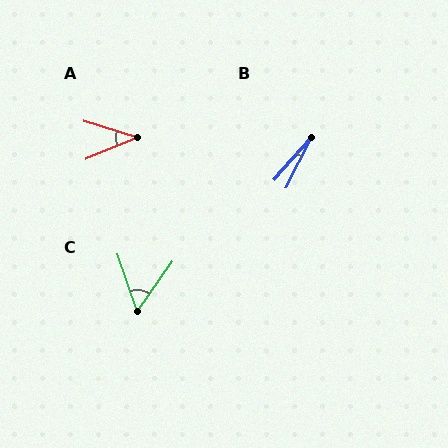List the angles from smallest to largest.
B (15°), A (40°), C (54°).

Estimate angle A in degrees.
Approximately 40 degrees.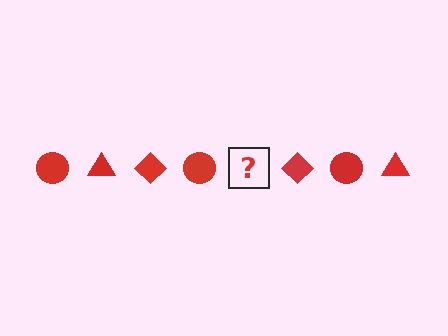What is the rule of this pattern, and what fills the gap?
The rule is that the pattern cycles through circle, triangle, diamond shapes in red. The gap should be filled with a red triangle.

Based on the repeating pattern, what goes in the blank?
The blank should be a red triangle.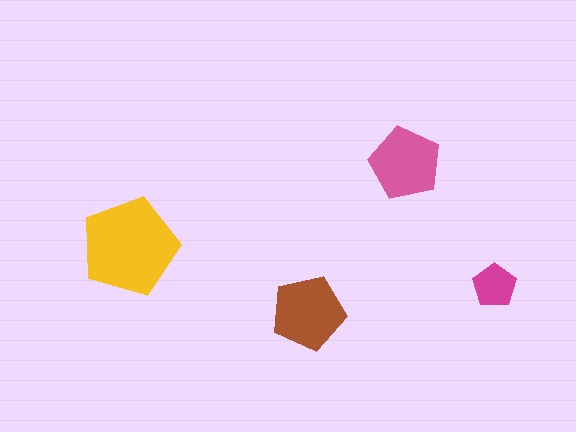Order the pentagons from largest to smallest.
the yellow one, the brown one, the pink one, the magenta one.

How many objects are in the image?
There are 4 objects in the image.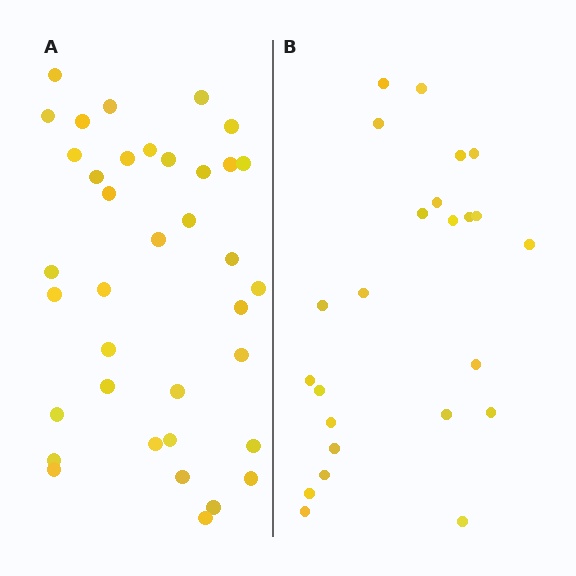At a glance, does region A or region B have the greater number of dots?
Region A (the left region) has more dots.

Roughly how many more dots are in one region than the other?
Region A has approximately 15 more dots than region B.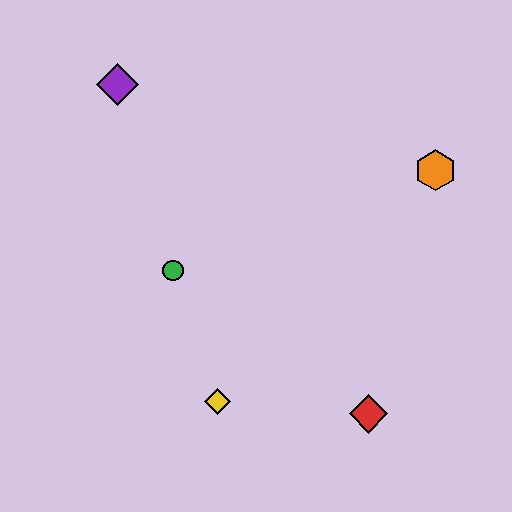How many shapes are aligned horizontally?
2 shapes (the blue triangle, the orange hexagon) are aligned horizontally.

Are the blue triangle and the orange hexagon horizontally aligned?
Yes, both are at y≈170.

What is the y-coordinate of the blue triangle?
The blue triangle is at y≈170.